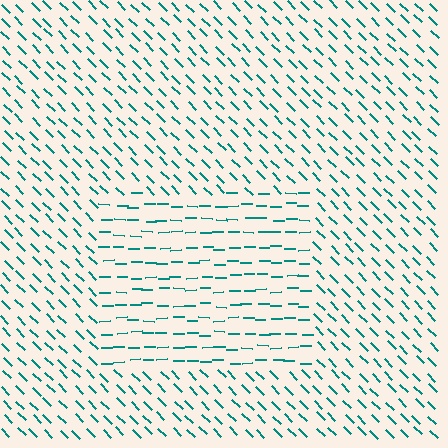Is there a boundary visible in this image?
Yes, there is a texture boundary formed by a change in line orientation.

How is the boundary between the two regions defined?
The boundary is defined purely by a change in line orientation (approximately 45 degrees difference). All lines are the same color and thickness.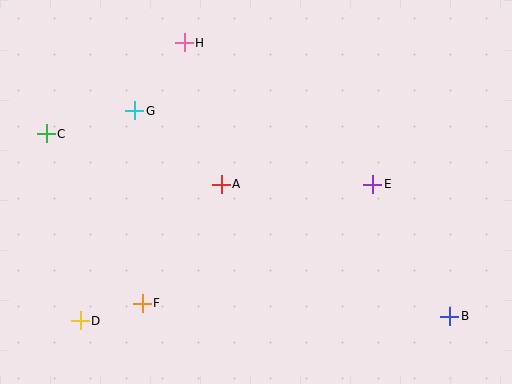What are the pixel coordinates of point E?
Point E is at (373, 184).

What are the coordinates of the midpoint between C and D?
The midpoint between C and D is at (63, 227).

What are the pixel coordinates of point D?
Point D is at (80, 321).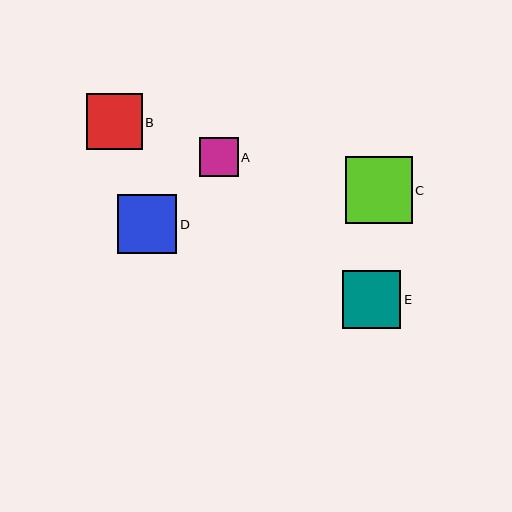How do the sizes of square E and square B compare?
Square E and square B are approximately the same size.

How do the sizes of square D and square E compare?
Square D and square E are approximately the same size.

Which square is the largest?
Square C is the largest with a size of approximately 66 pixels.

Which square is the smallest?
Square A is the smallest with a size of approximately 39 pixels.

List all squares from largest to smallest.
From largest to smallest: C, D, E, B, A.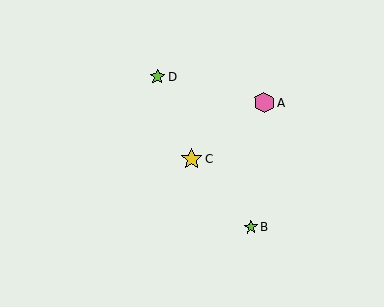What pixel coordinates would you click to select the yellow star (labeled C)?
Click at (192, 159) to select the yellow star C.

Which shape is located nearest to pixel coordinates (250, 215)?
The lime star (labeled B) at (251, 227) is nearest to that location.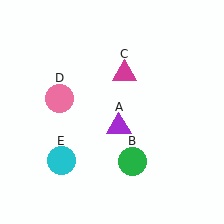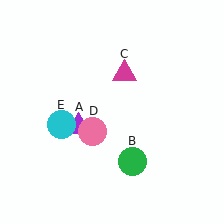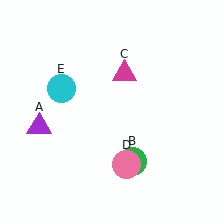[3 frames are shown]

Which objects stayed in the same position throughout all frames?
Green circle (object B) and magenta triangle (object C) remained stationary.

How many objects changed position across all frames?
3 objects changed position: purple triangle (object A), pink circle (object D), cyan circle (object E).